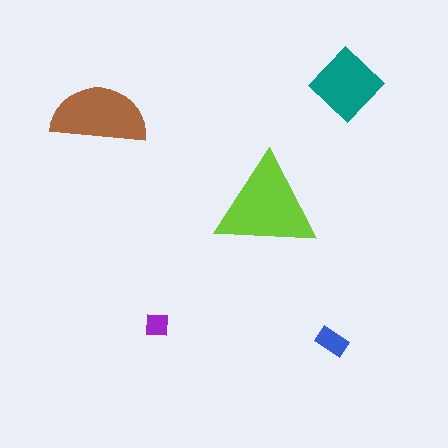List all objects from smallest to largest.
The purple square, the blue rectangle, the teal diamond, the brown semicircle, the lime triangle.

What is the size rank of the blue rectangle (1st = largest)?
4th.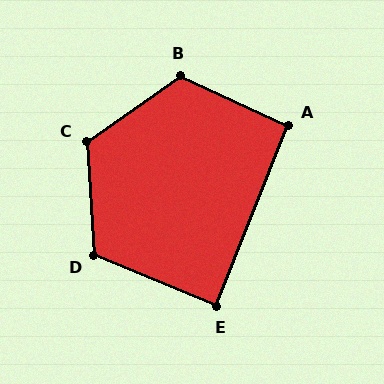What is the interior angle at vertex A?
Approximately 93 degrees (approximately right).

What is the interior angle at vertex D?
Approximately 116 degrees (obtuse).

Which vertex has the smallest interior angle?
E, at approximately 89 degrees.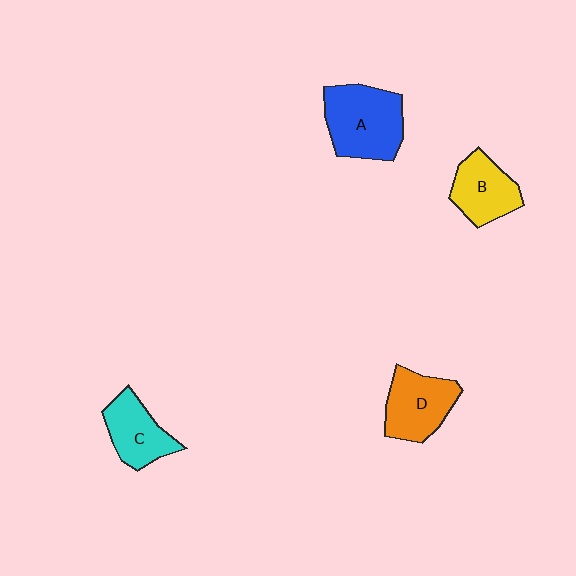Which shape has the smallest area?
Shape C (cyan).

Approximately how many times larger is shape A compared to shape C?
Approximately 1.5 times.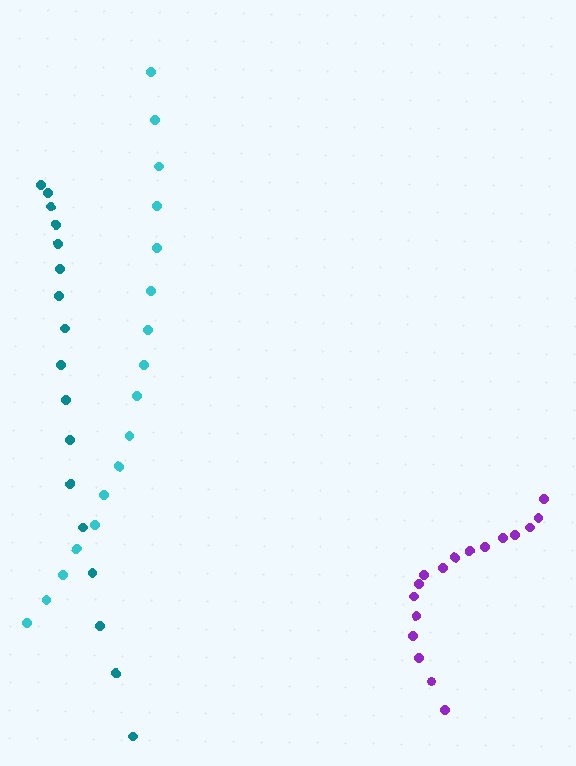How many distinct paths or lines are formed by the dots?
There are 3 distinct paths.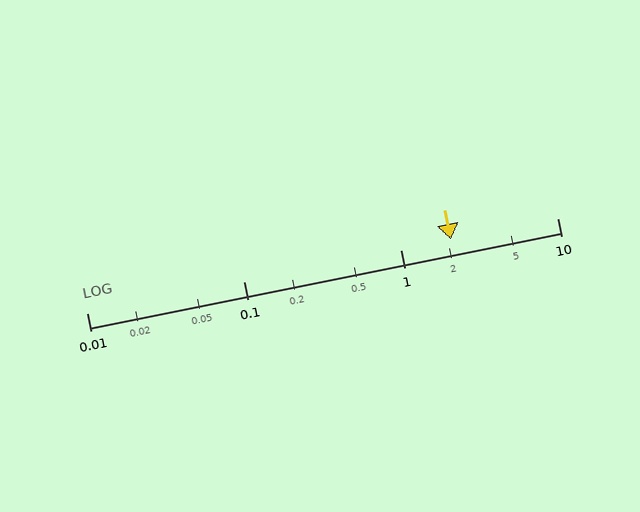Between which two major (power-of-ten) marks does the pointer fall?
The pointer is between 1 and 10.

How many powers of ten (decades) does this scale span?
The scale spans 3 decades, from 0.01 to 10.